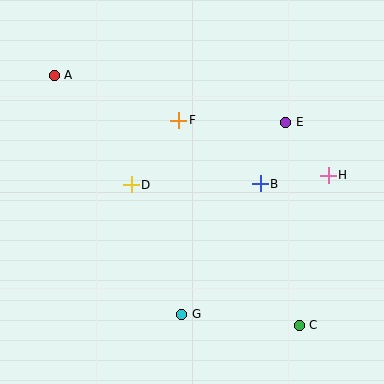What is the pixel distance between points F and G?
The distance between F and G is 194 pixels.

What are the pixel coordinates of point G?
Point G is at (182, 314).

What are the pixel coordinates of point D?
Point D is at (131, 185).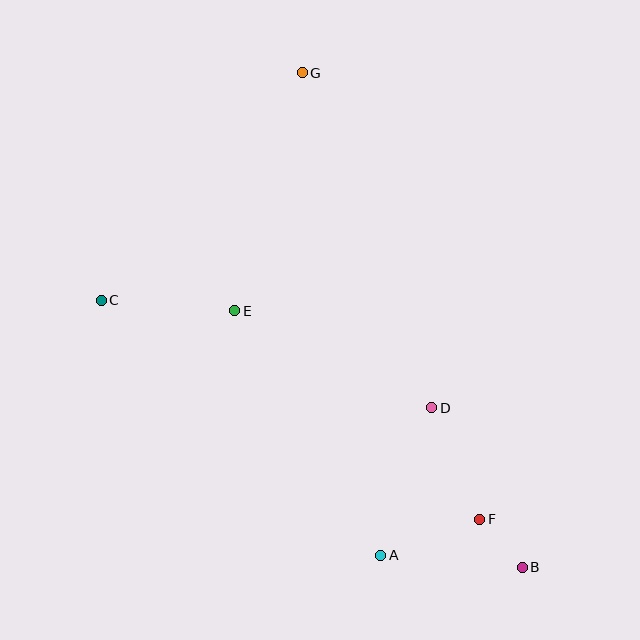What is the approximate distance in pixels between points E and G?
The distance between E and G is approximately 247 pixels.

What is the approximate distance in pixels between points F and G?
The distance between F and G is approximately 480 pixels.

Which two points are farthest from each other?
Points B and G are farthest from each other.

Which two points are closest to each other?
Points B and F are closest to each other.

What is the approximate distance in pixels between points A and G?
The distance between A and G is approximately 489 pixels.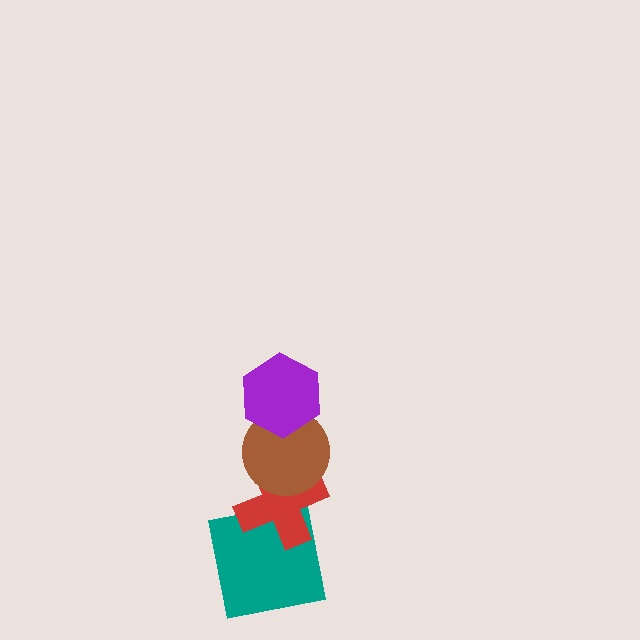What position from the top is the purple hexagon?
The purple hexagon is 1st from the top.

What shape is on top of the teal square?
The red cross is on top of the teal square.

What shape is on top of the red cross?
The brown circle is on top of the red cross.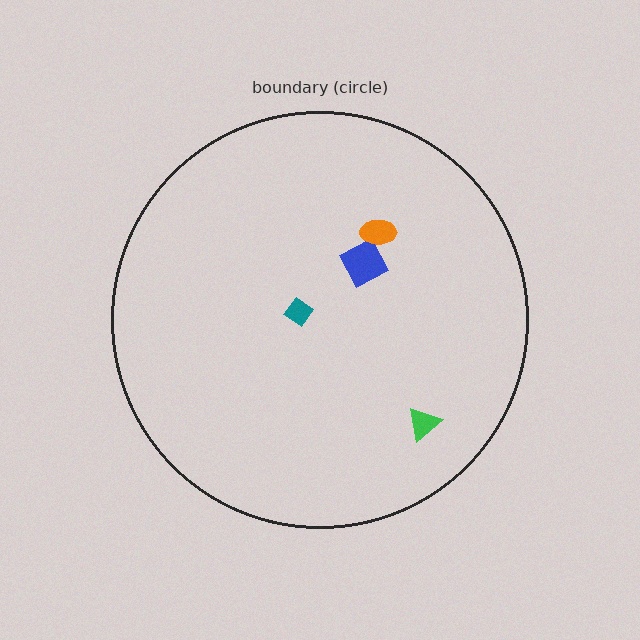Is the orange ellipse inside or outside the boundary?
Inside.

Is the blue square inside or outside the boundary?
Inside.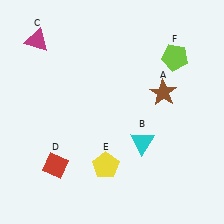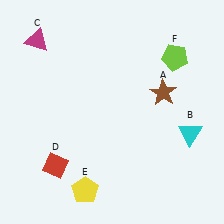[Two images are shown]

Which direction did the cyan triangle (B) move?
The cyan triangle (B) moved right.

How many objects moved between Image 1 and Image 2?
2 objects moved between the two images.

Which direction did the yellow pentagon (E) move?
The yellow pentagon (E) moved down.